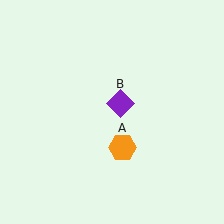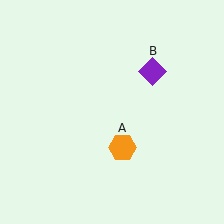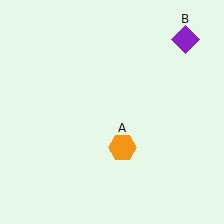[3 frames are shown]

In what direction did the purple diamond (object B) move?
The purple diamond (object B) moved up and to the right.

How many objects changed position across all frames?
1 object changed position: purple diamond (object B).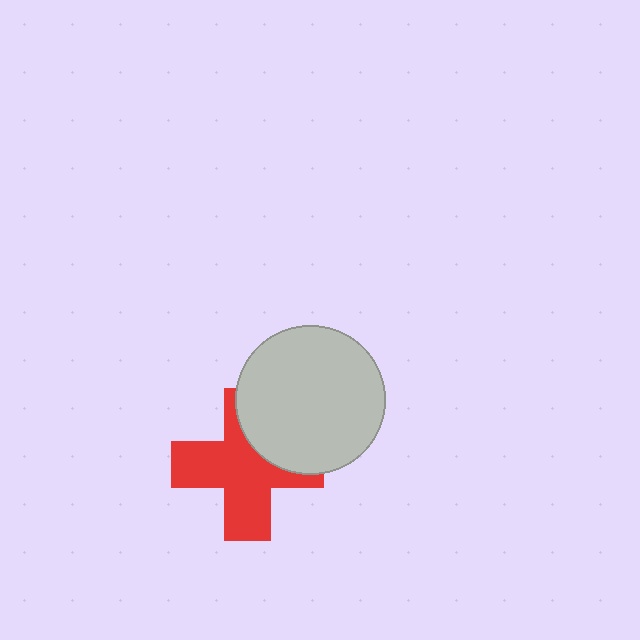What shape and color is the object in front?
The object in front is a light gray circle.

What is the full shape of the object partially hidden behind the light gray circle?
The partially hidden object is a red cross.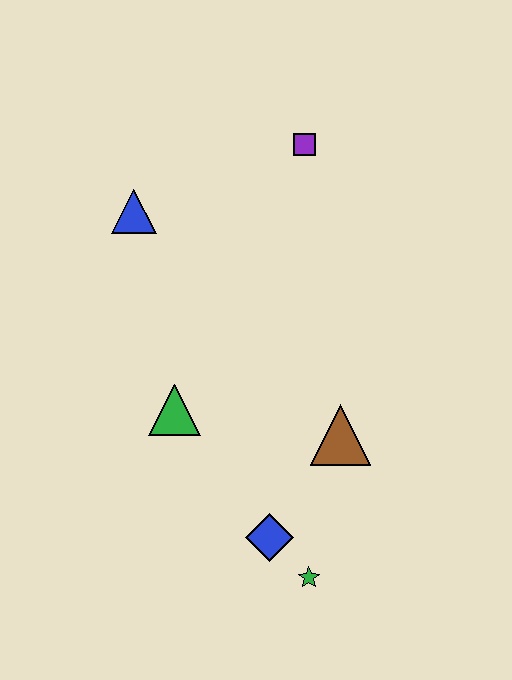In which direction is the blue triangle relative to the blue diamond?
The blue triangle is above the blue diamond.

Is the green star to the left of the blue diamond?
No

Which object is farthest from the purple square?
The green star is farthest from the purple square.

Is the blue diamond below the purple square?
Yes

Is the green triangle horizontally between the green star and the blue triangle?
Yes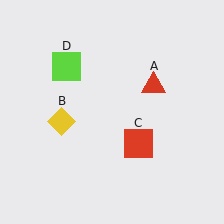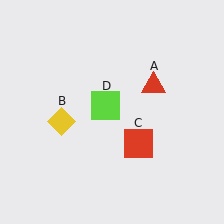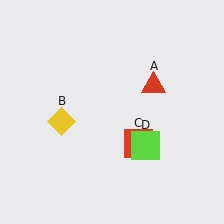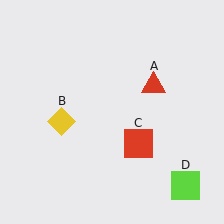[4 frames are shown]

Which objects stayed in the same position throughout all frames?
Red triangle (object A) and yellow diamond (object B) and red square (object C) remained stationary.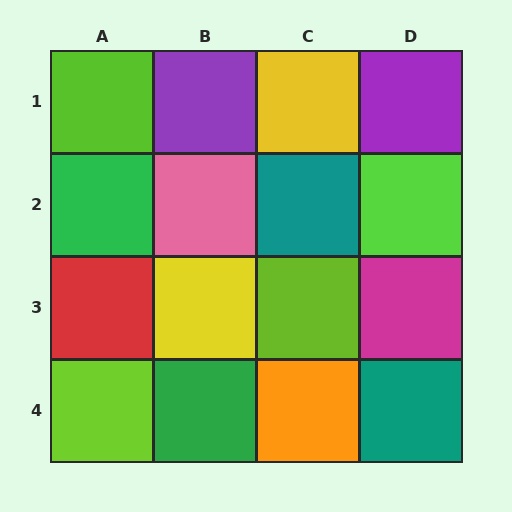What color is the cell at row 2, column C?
Teal.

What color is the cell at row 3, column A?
Red.